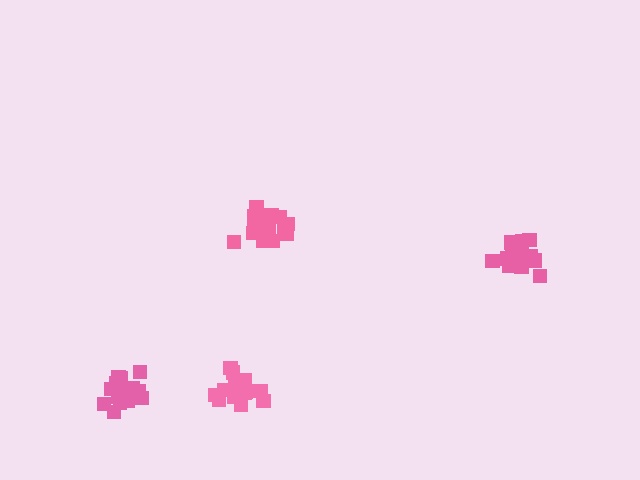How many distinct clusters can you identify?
There are 4 distinct clusters.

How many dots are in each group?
Group 1: 18 dots, Group 2: 18 dots, Group 3: 20 dots, Group 4: 18 dots (74 total).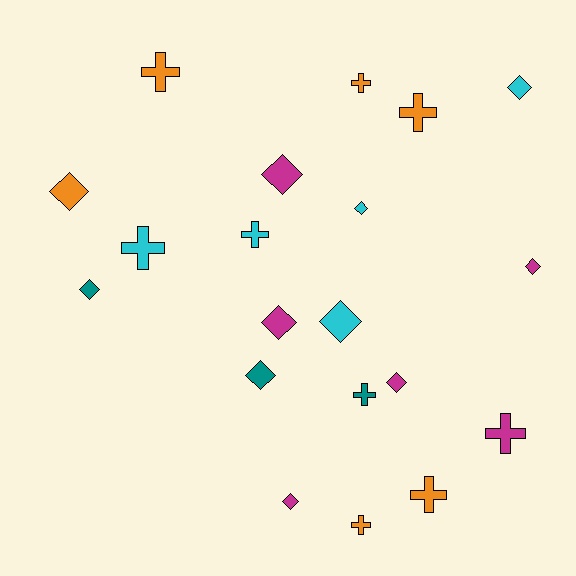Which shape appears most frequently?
Diamond, with 11 objects.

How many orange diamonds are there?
There is 1 orange diamond.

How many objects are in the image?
There are 20 objects.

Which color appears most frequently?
Magenta, with 6 objects.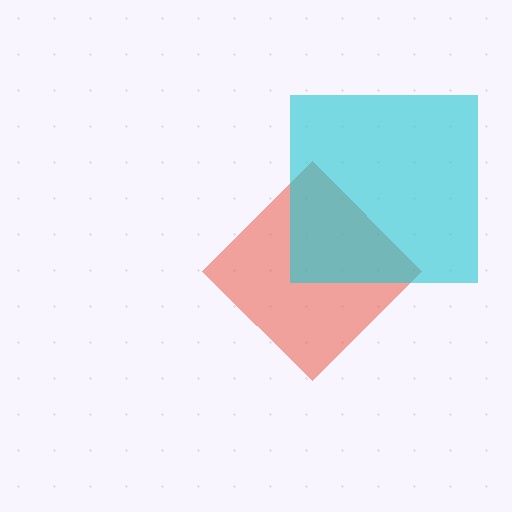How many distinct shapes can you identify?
There are 2 distinct shapes: a red diamond, a cyan square.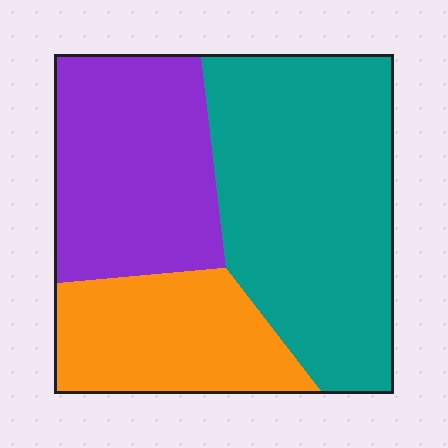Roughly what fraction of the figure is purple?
Purple takes up about one third (1/3) of the figure.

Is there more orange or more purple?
Purple.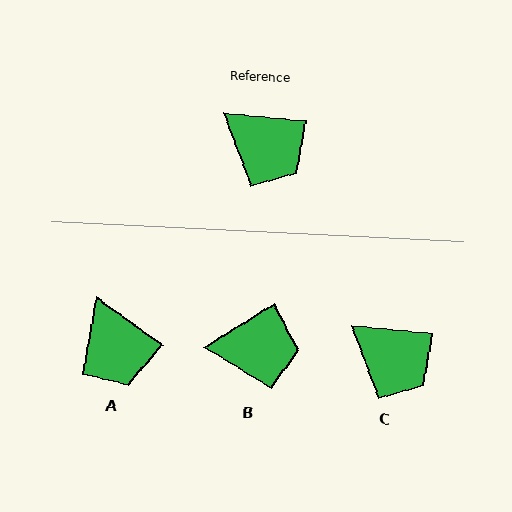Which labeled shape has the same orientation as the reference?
C.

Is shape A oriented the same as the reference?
No, it is off by about 30 degrees.